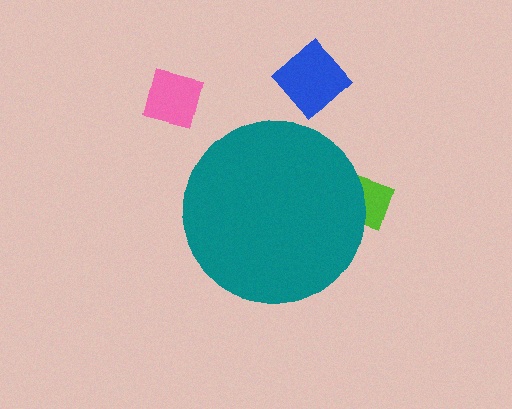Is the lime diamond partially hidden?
Yes, the lime diamond is partially hidden behind the teal circle.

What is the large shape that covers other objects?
A teal circle.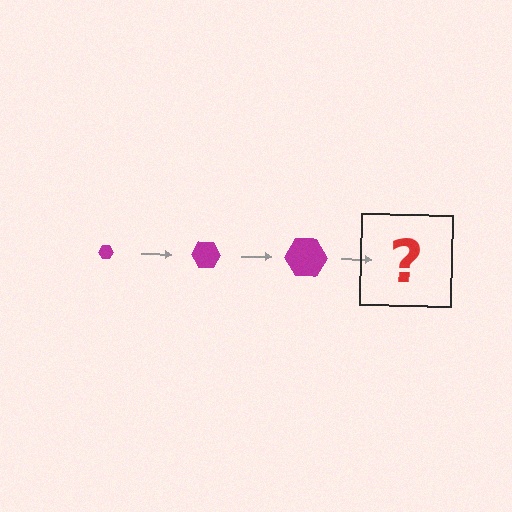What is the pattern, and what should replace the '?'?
The pattern is that the hexagon gets progressively larger each step. The '?' should be a magenta hexagon, larger than the previous one.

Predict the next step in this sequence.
The next step is a magenta hexagon, larger than the previous one.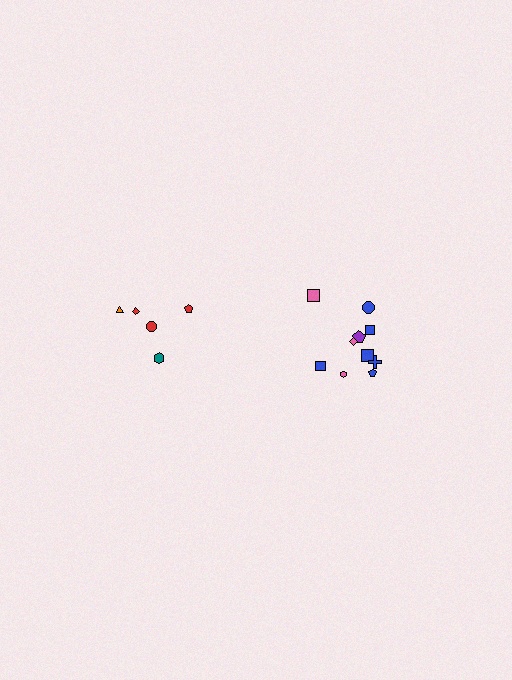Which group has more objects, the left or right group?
The right group.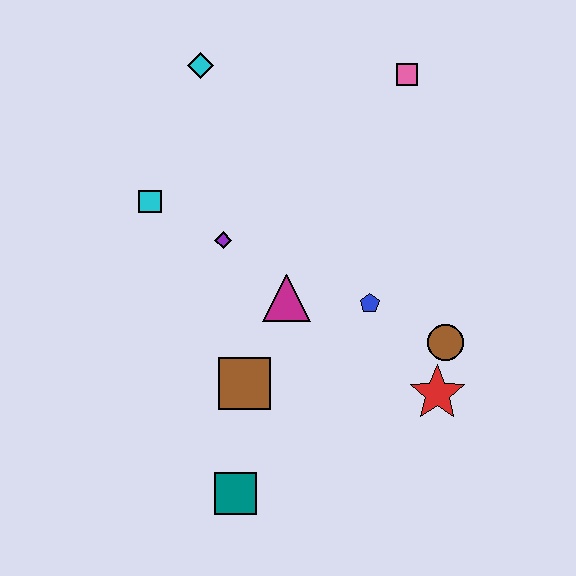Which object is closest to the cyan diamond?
The cyan square is closest to the cyan diamond.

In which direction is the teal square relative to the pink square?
The teal square is below the pink square.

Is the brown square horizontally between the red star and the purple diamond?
Yes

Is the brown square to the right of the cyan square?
Yes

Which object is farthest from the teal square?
The pink square is farthest from the teal square.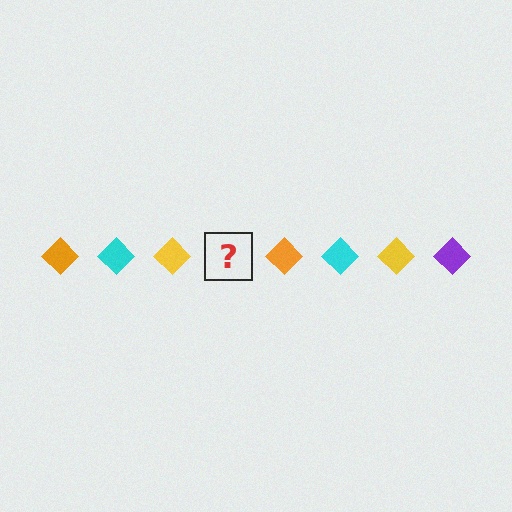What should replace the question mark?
The question mark should be replaced with a purple diamond.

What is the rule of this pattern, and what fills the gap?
The rule is that the pattern cycles through orange, cyan, yellow, purple diamonds. The gap should be filled with a purple diamond.